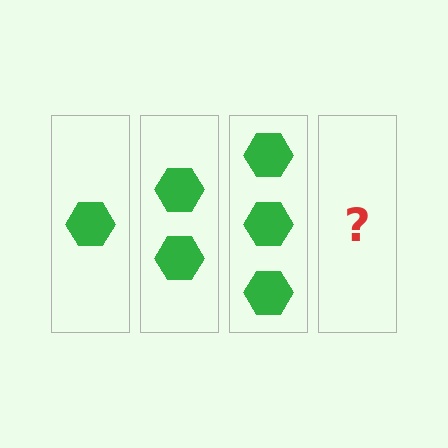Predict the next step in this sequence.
The next step is 4 hexagons.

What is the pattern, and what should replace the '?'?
The pattern is that each step adds one more hexagon. The '?' should be 4 hexagons.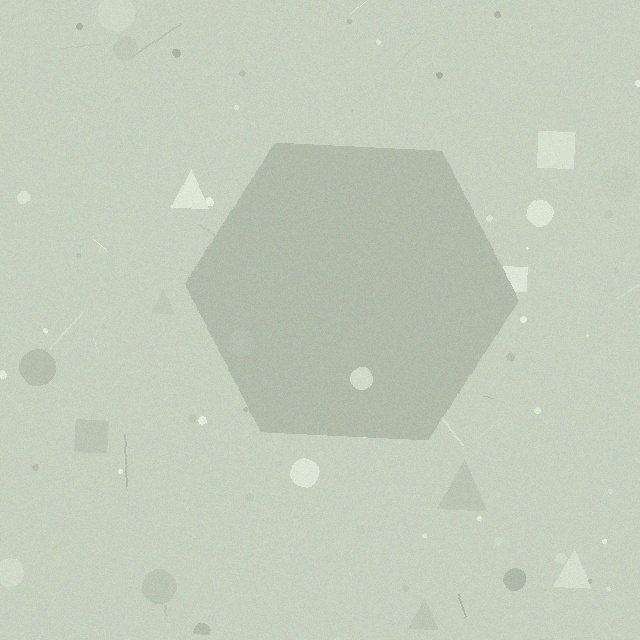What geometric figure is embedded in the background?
A hexagon is embedded in the background.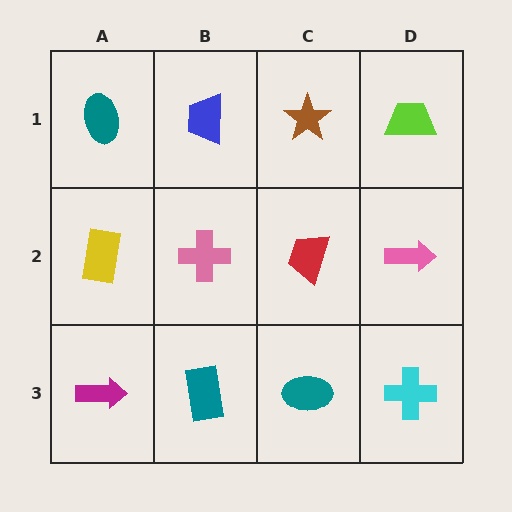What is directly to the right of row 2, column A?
A pink cross.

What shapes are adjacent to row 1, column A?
A yellow rectangle (row 2, column A), a blue trapezoid (row 1, column B).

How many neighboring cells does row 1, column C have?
3.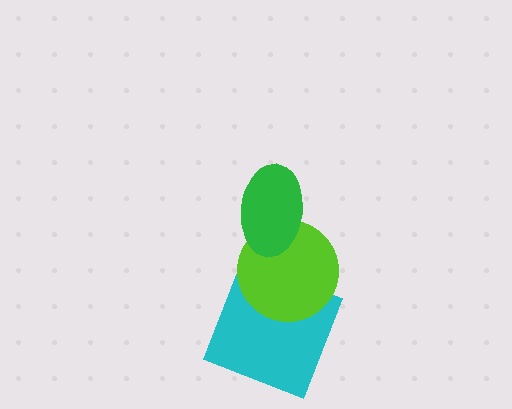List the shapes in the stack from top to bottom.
From top to bottom: the green ellipse, the lime circle, the cyan square.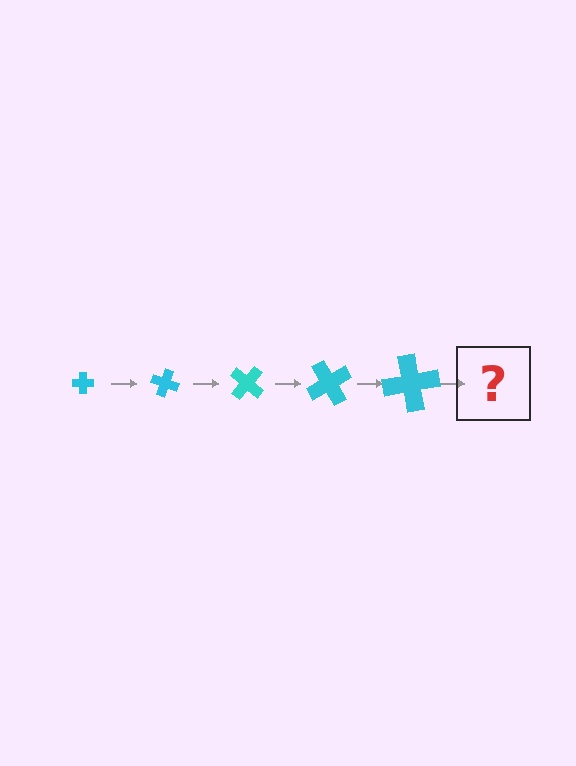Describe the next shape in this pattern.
It should be a cross, larger than the previous one and rotated 100 degrees from the start.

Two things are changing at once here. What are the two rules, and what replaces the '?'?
The two rules are that the cross grows larger each step and it rotates 20 degrees each step. The '?' should be a cross, larger than the previous one and rotated 100 degrees from the start.